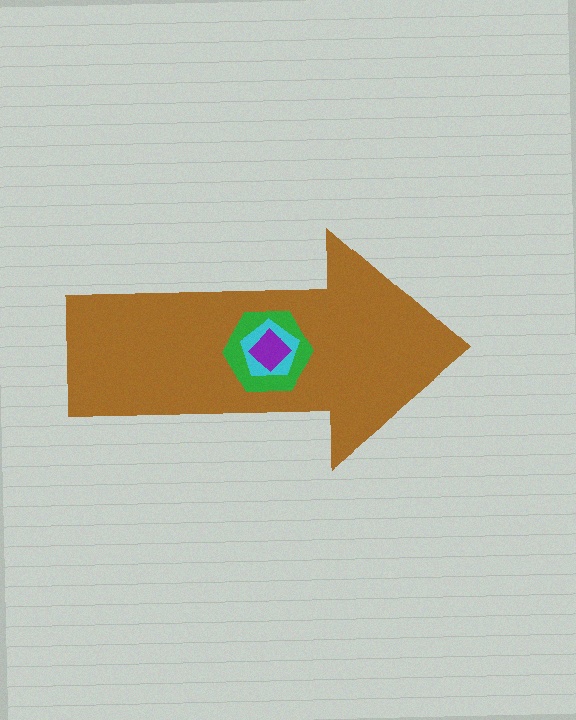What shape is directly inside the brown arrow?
The green hexagon.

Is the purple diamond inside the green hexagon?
Yes.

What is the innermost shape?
The purple diamond.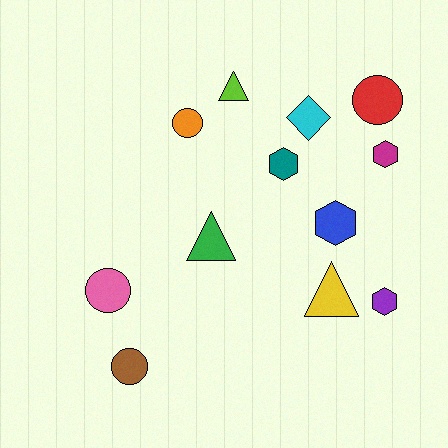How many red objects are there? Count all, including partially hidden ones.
There is 1 red object.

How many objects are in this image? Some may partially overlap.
There are 12 objects.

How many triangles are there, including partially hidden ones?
There are 3 triangles.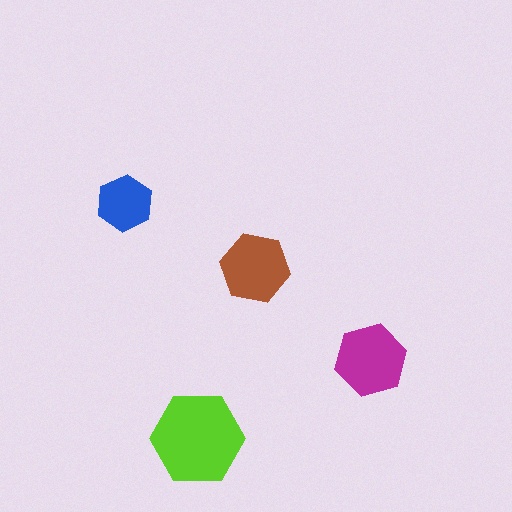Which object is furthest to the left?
The blue hexagon is leftmost.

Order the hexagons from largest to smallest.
the lime one, the magenta one, the brown one, the blue one.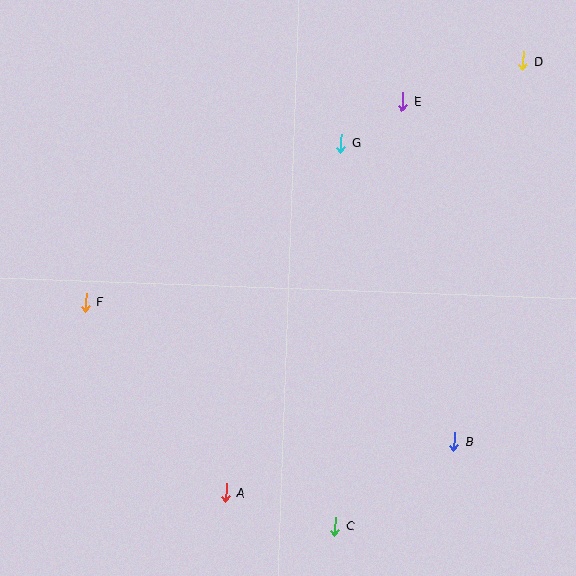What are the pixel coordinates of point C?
Point C is at (335, 526).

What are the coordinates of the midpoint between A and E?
The midpoint between A and E is at (314, 297).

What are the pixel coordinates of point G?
Point G is at (341, 143).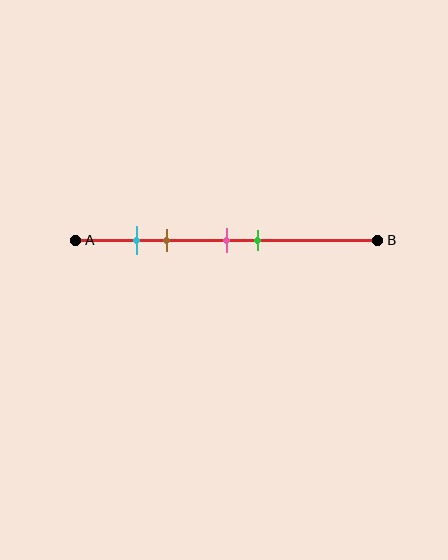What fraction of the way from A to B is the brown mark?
The brown mark is approximately 30% (0.3) of the way from A to B.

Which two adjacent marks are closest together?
The cyan and brown marks are the closest adjacent pair.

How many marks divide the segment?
There are 4 marks dividing the segment.